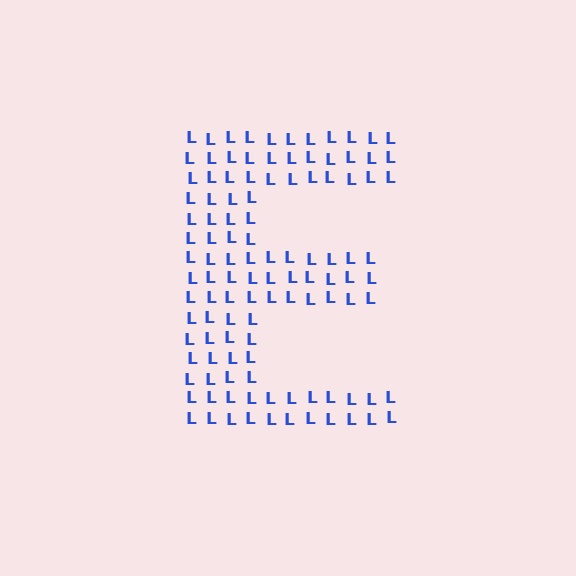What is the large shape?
The large shape is the letter E.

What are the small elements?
The small elements are letter L's.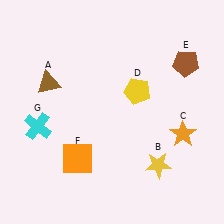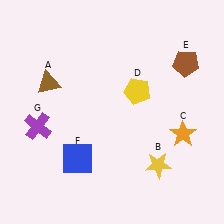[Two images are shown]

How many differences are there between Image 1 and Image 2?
There are 2 differences between the two images.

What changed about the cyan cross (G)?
In Image 1, G is cyan. In Image 2, it changed to purple.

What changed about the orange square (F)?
In Image 1, F is orange. In Image 2, it changed to blue.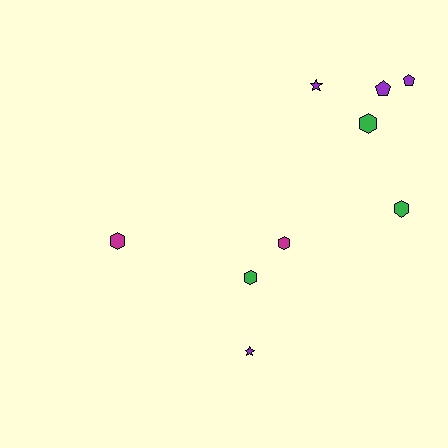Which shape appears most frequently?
Hexagon, with 5 objects.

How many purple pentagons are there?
There are 2 purple pentagons.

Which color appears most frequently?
Purple, with 4 objects.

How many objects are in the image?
There are 9 objects.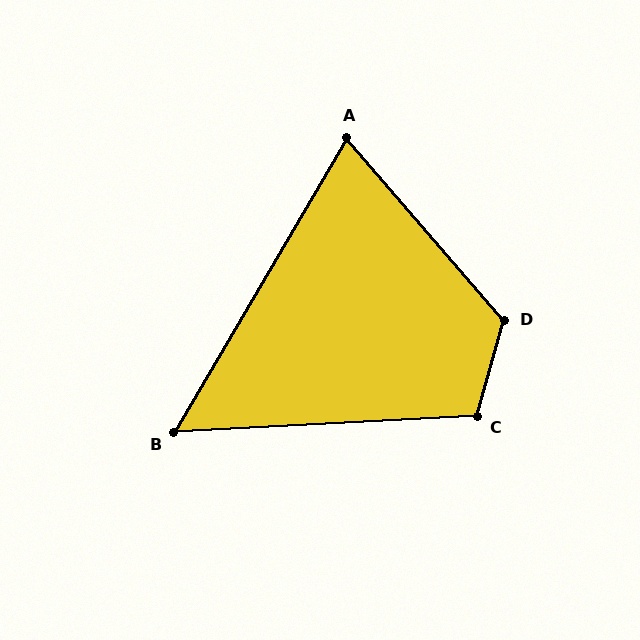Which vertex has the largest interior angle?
D, at approximately 123 degrees.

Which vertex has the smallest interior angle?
B, at approximately 57 degrees.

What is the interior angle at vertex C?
Approximately 109 degrees (obtuse).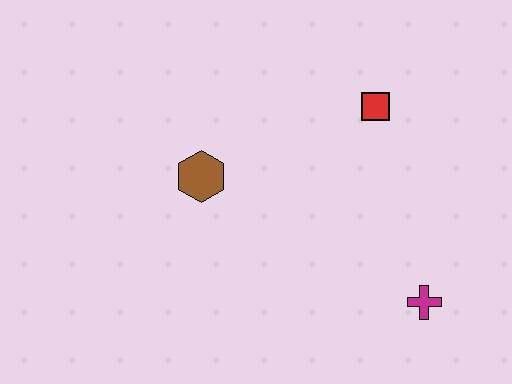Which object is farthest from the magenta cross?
The brown hexagon is farthest from the magenta cross.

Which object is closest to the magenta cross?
The red square is closest to the magenta cross.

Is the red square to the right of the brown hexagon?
Yes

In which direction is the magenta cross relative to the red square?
The magenta cross is below the red square.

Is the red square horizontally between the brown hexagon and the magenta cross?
Yes